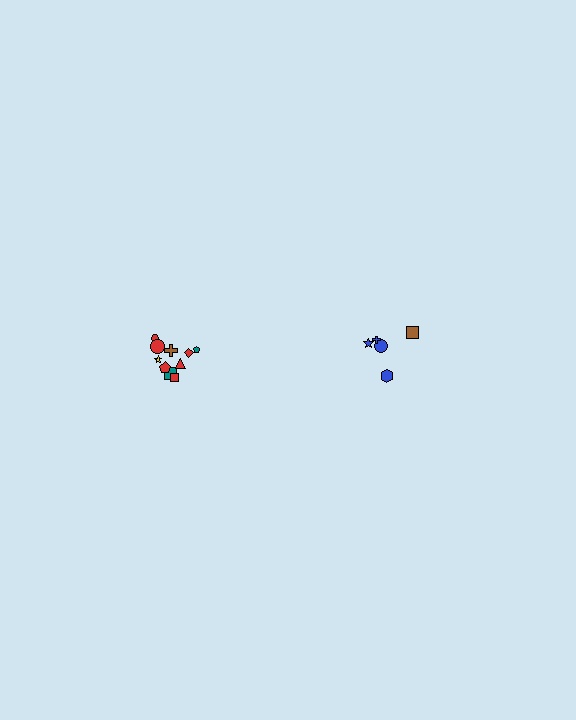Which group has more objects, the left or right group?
The left group.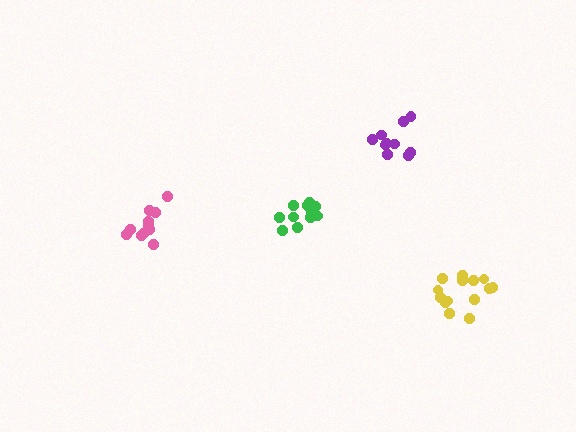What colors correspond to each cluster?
The clusters are colored: purple, green, pink, yellow.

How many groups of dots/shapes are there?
There are 4 groups.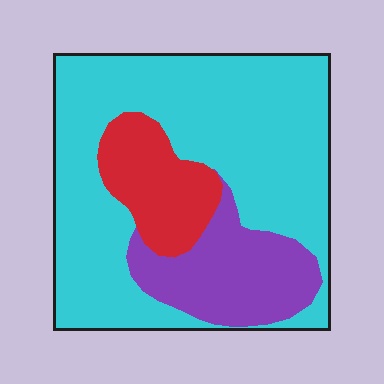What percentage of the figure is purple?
Purple takes up about one fifth (1/5) of the figure.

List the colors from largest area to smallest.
From largest to smallest: cyan, purple, red.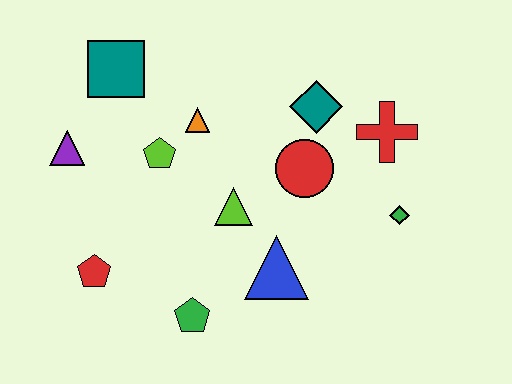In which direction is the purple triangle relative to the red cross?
The purple triangle is to the left of the red cross.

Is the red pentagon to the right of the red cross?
No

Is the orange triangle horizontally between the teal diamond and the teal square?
Yes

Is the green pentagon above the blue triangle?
No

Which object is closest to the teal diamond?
The red circle is closest to the teal diamond.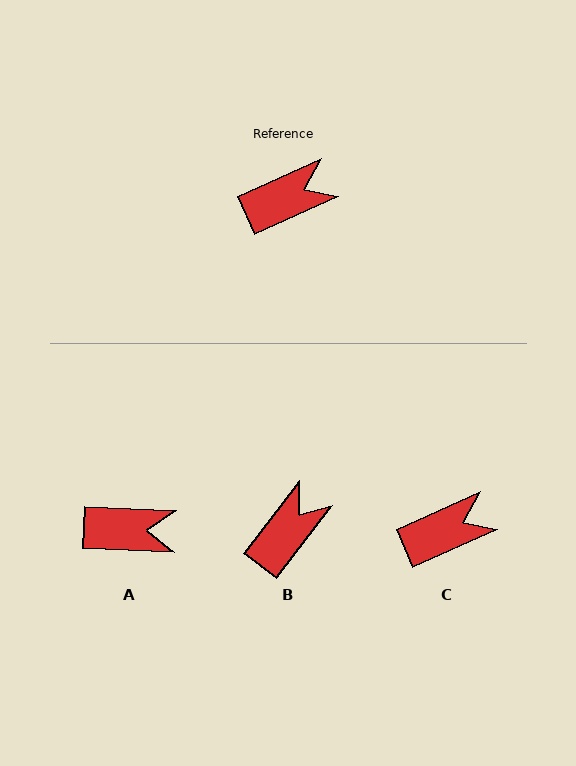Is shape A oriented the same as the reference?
No, it is off by about 26 degrees.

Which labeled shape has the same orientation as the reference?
C.